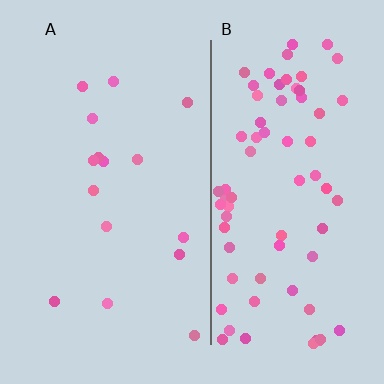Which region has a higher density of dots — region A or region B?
B (the right).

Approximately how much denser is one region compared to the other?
Approximately 4.7× — region B over region A.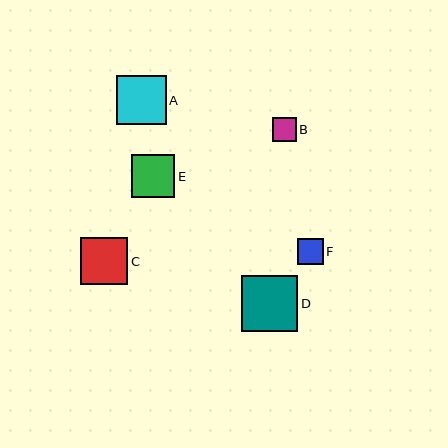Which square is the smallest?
Square B is the smallest with a size of approximately 24 pixels.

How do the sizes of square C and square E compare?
Square C and square E are approximately the same size.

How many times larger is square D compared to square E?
Square D is approximately 1.3 times the size of square E.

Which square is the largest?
Square D is the largest with a size of approximately 56 pixels.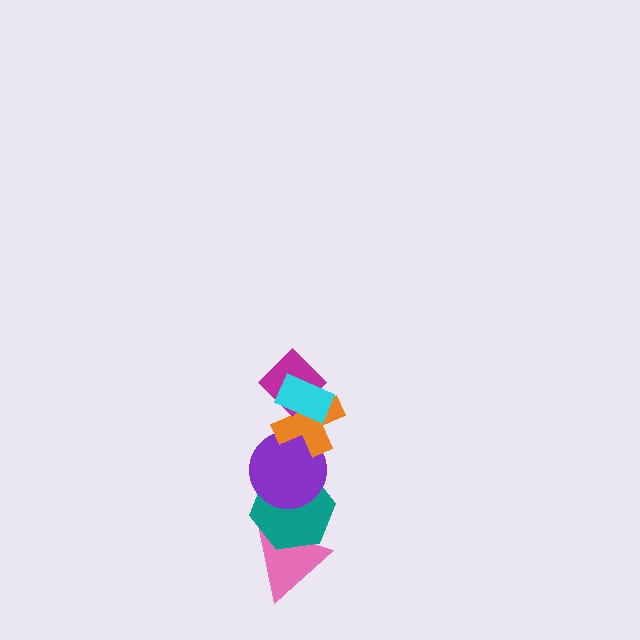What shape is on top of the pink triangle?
The teal hexagon is on top of the pink triangle.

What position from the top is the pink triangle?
The pink triangle is 6th from the top.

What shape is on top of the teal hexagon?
The purple circle is on top of the teal hexagon.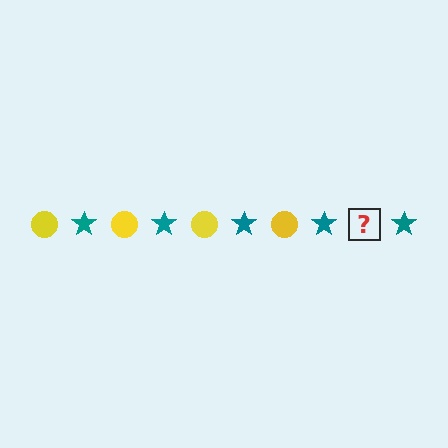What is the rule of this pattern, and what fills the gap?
The rule is that the pattern alternates between yellow circle and teal star. The gap should be filled with a yellow circle.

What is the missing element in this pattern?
The missing element is a yellow circle.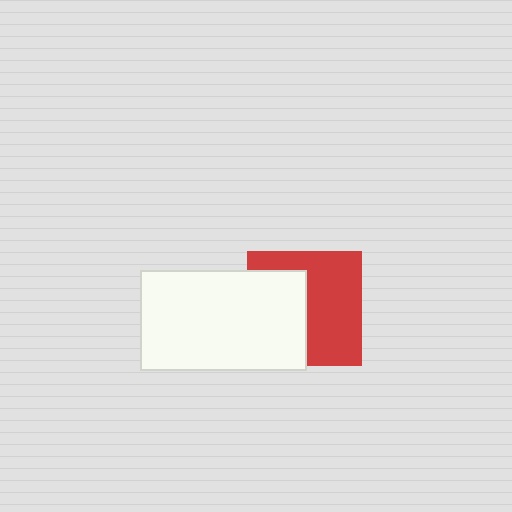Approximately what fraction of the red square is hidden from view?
Roughly 44% of the red square is hidden behind the white rectangle.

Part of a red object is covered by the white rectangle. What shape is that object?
It is a square.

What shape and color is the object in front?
The object in front is a white rectangle.